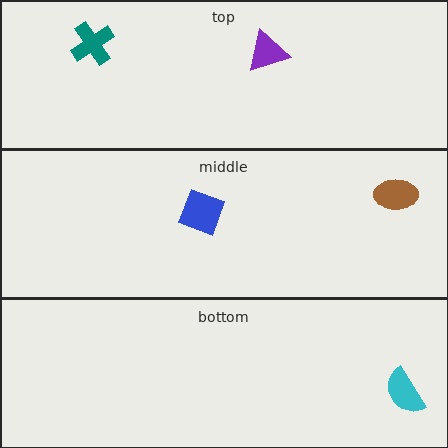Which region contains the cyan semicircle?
The bottom region.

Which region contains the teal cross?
The top region.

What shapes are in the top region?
The teal cross, the purple triangle.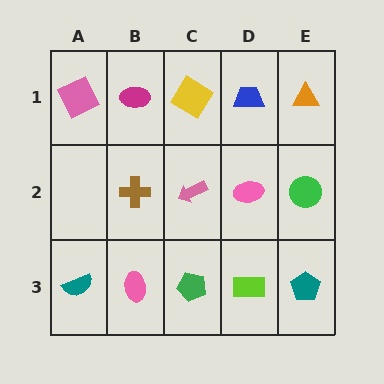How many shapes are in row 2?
4 shapes.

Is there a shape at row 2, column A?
No, that cell is empty.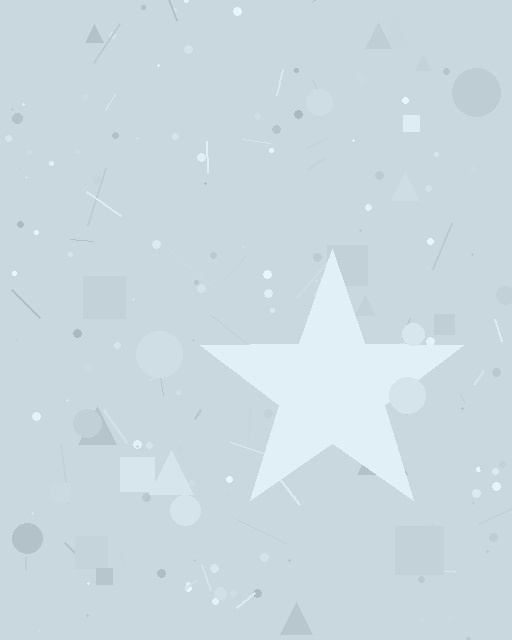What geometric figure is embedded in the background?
A star is embedded in the background.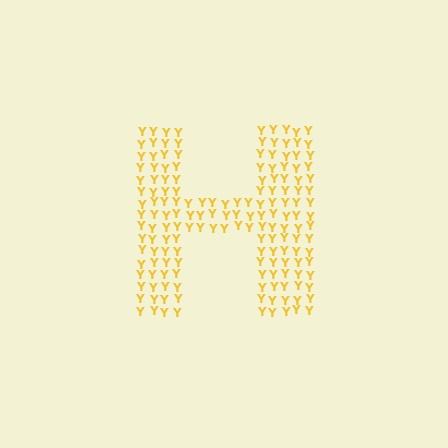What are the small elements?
The small elements are letter Y's.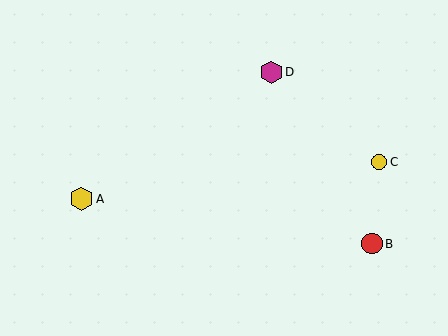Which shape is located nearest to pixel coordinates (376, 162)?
The yellow circle (labeled C) at (379, 162) is nearest to that location.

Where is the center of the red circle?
The center of the red circle is at (372, 244).